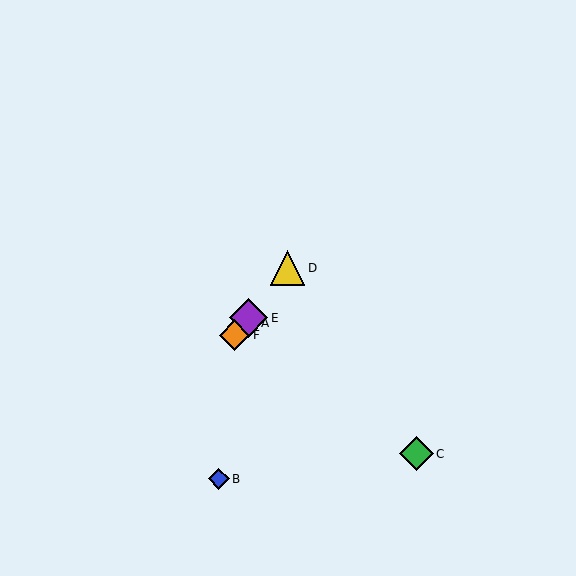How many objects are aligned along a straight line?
4 objects (A, D, E, F) are aligned along a straight line.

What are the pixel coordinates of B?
Object B is at (219, 479).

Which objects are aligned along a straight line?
Objects A, D, E, F are aligned along a straight line.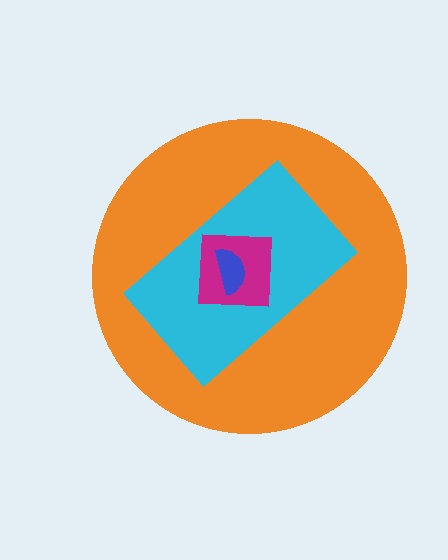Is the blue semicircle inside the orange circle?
Yes.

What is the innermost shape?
The blue semicircle.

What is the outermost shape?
The orange circle.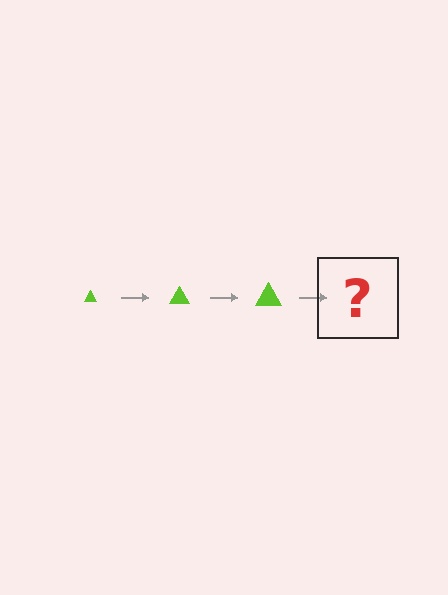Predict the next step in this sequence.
The next step is a lime triangle, larger than the previous one.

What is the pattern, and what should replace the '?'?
The pattern is that the triangle gets progressively larger each step. The '?' should be a lime triangle, larger than the previous one.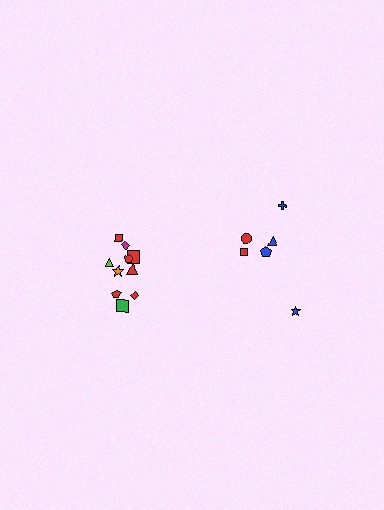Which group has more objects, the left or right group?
The left group.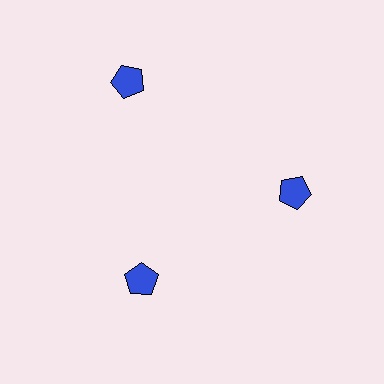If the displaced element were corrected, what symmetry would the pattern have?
It would have 3-fold rotational symmetry — the pattern would map onto itself every 120 degrees.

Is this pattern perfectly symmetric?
No. The 3 blue pentagons are arranged in a ring, but one element near the 11 o'clock position is pushed outward from the center, breaking the 3-fold rotational symmetry.